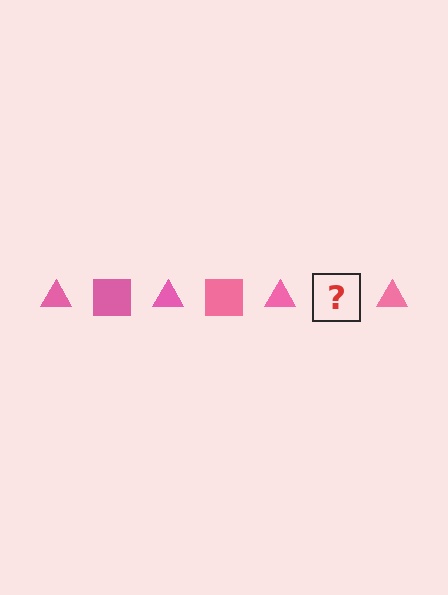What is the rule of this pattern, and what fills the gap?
The rule is that the pattern cycles through triangle, square shapes in pink. The gap should be filled with a pink square.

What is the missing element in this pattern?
The missing element is a pink square.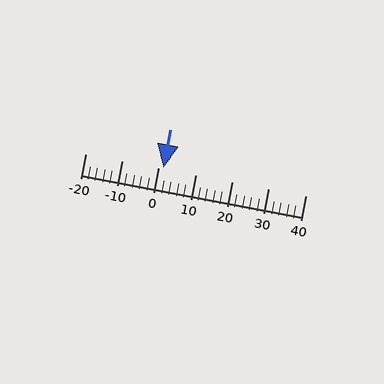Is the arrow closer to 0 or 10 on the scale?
The arrow is closer to 0.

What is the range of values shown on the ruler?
The ruler shows values from -20 to 40.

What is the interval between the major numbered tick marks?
The major tick marks are spaced 10 units apart.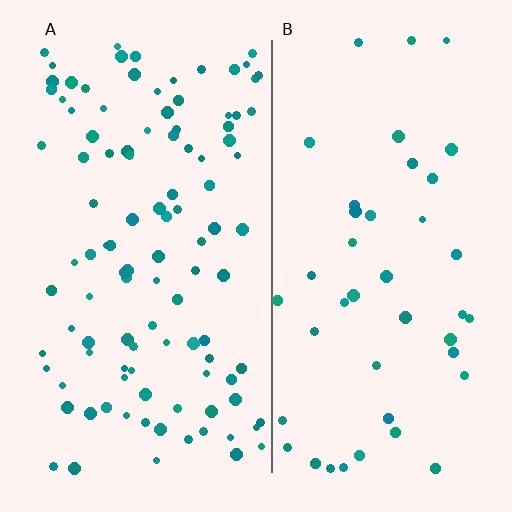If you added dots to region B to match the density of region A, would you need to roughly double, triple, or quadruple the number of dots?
Approximately double.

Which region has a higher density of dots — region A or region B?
A (the left).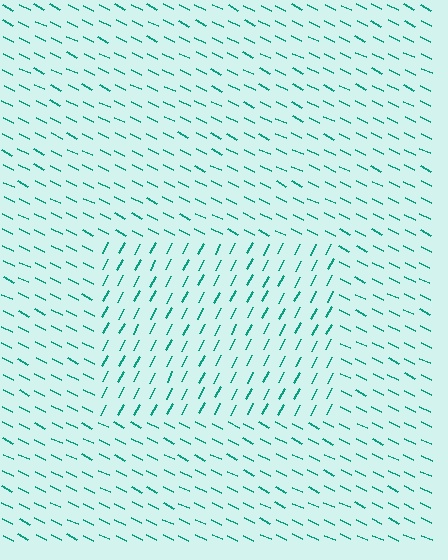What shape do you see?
I see a rectangle.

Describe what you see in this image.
The image is filled with small teal line segments. A rectangle region in the image has lines oriented differently from the surrounding lines, creating a visible texture boundary.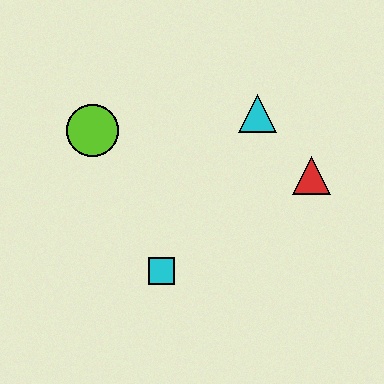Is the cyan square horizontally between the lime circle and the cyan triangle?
Yes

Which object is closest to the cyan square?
The lime circle is closest to the cyan square.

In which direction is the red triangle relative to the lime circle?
The red triangle is to the right of the lime circle.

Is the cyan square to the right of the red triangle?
No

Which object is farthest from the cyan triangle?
The cyan square is farthest from the cyan triangle.